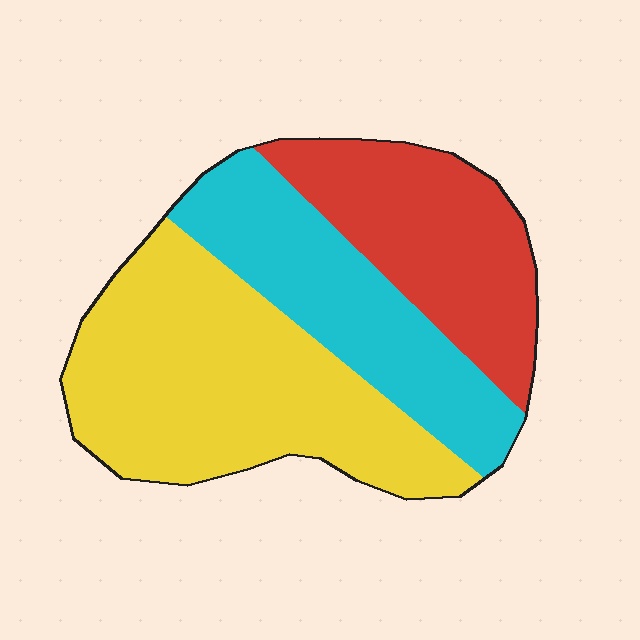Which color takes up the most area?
Yellow, at roughly 45%.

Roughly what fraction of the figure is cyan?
Cyan covers around 30% of the figure.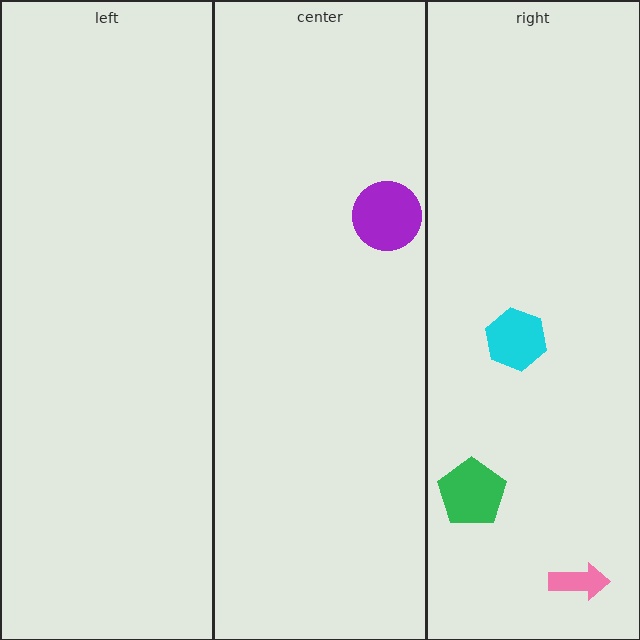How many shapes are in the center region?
1.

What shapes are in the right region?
The green pentagon, the cyan hexagon, the pink arrow.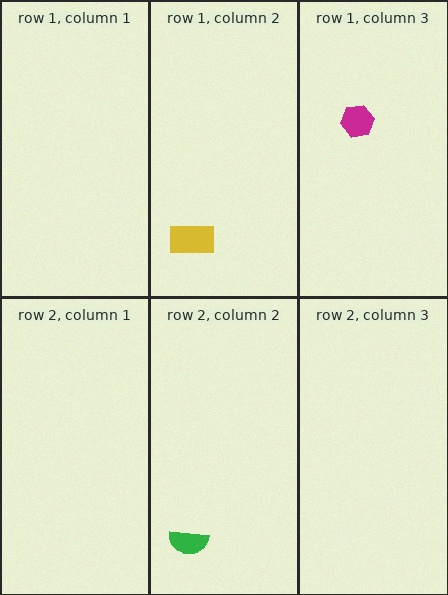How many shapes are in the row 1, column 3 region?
1.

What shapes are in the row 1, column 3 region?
The magenta hexagon.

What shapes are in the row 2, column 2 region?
The green semicircle.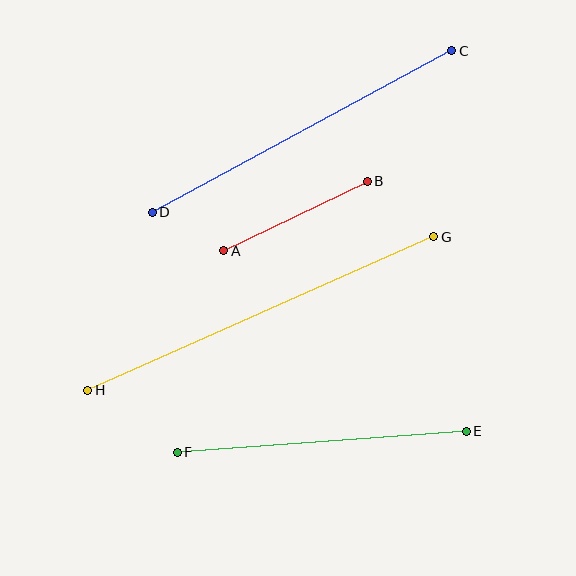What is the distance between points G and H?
The distance is approximately 378 pixels.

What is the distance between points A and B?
The distance is approximately 159 pixels.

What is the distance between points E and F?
The distance is approximately 290 pixels.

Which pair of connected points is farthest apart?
Points G and H are farthest apart.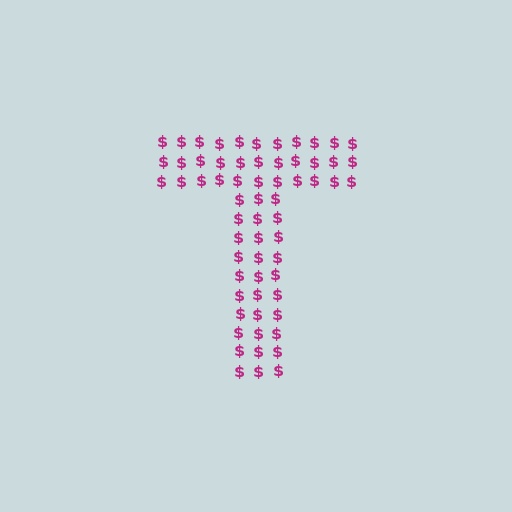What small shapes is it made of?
It is made of small dollar signs.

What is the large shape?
The large shape is the letter T.